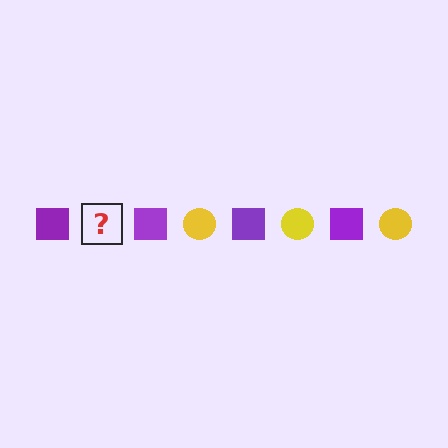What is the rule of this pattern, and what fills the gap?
The rule is that the pattern alternates between purple square and yellow circle. The gap should be filled with a yellow circle.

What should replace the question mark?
The question mark should be replaced with a yellow circle.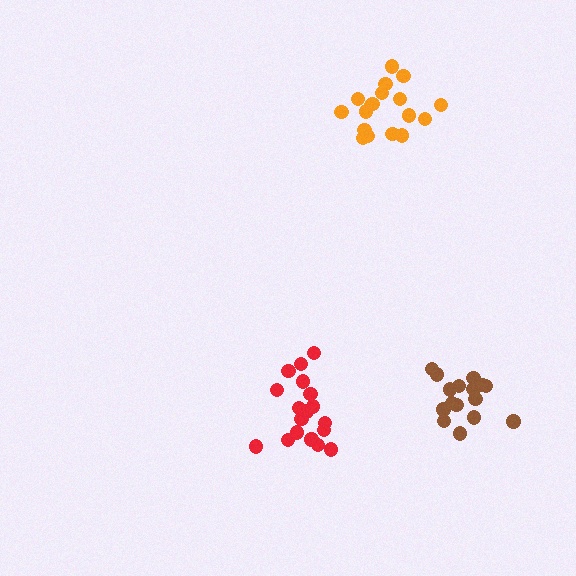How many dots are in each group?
Group 1: 16 dots, Group 2: 18 dots, Group 3: 18 dots (52 total).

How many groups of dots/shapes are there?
There are 3 groups.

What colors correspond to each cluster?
The clusters are colored: brown, orange, red.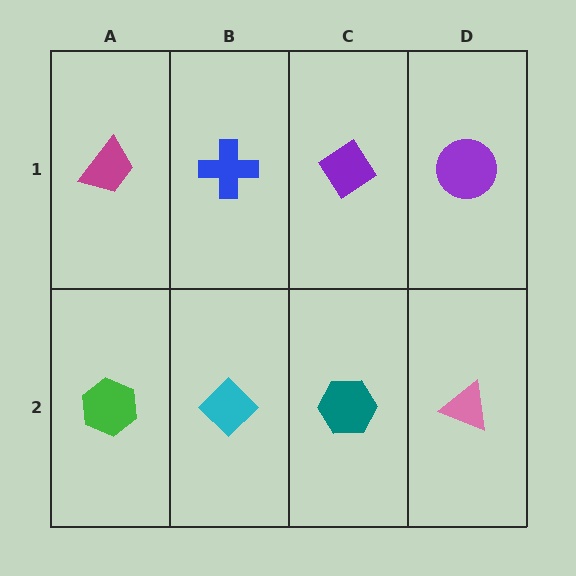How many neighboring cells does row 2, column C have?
3.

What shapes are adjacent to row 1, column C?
A teal hexagon (row 2, column C), a blue cross (row 1, column B), a purple circle (row 1, column D).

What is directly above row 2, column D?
A purple circle.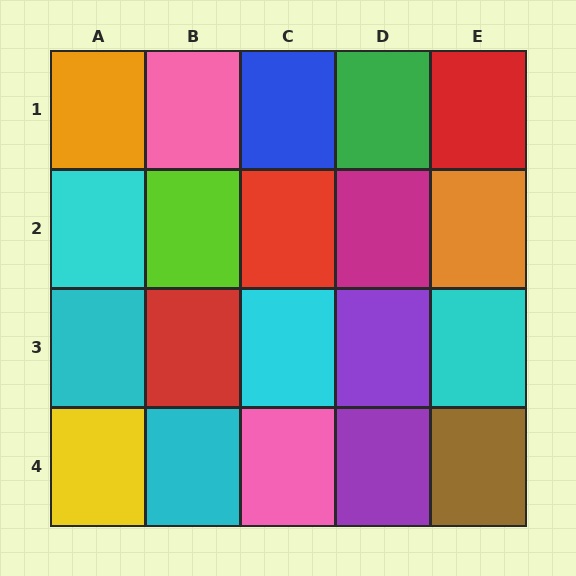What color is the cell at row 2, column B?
Lime.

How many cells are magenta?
1 cell is magenta.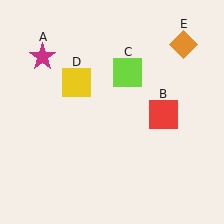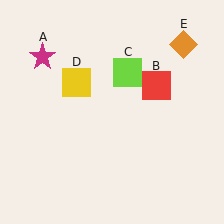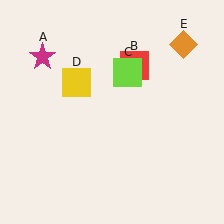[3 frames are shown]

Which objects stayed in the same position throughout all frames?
Magenta star (object A) and lime square (object C) and yellow square (object D) and orange diamond (object E) remained stationary.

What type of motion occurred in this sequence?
The red square (object B) rotated counterclockwise around the center of the scene.